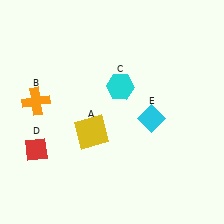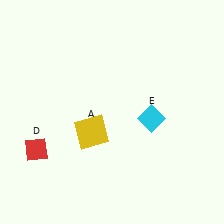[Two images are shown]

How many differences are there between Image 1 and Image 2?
There are 2 differences between the two images.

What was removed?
The cyan hexagon (C), the orange cross (B) were removed in Image 2.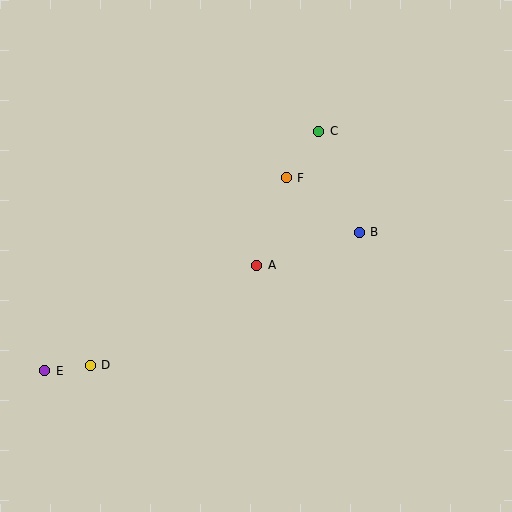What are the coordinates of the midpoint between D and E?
The midpoint between D and E is at (67, 368).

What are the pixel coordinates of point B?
Point B is at (359, 232).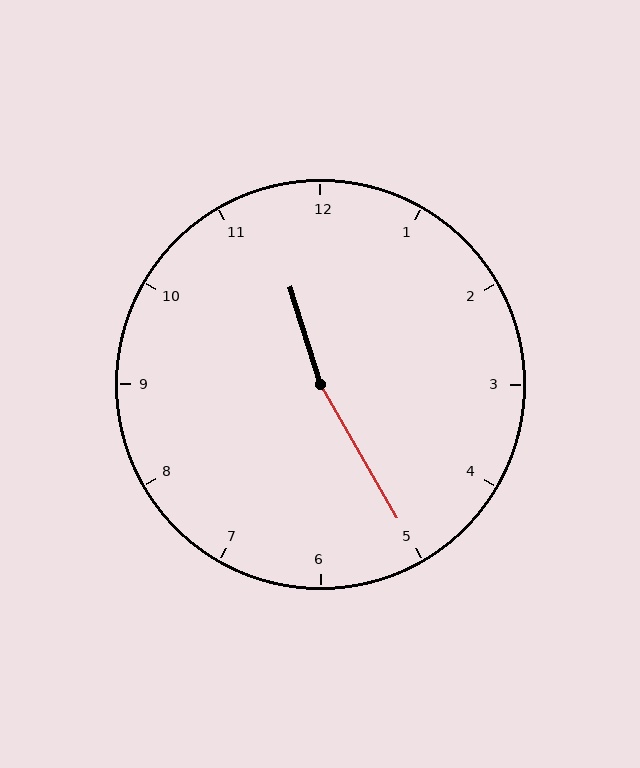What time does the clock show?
11:25.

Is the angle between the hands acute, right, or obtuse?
It is obtuse.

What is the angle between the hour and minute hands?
Approximately 168 degrees.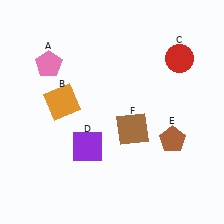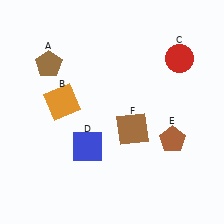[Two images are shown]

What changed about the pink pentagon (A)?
In Image 1, A is pink. In Image 2, it changed to brown.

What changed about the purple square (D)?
In Image 1, D is purple. In Image 2, it changed to blue.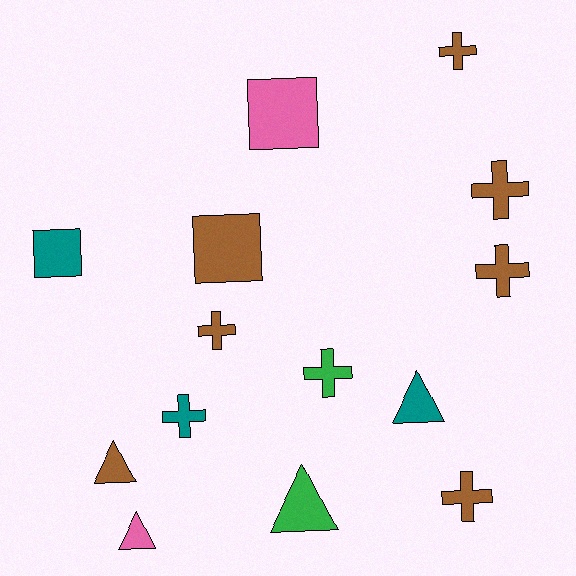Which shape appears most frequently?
Cross, with 7 objects.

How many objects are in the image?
There are 14 objects.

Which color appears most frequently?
Brown, with 7 objects.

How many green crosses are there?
There is 1 green cross.